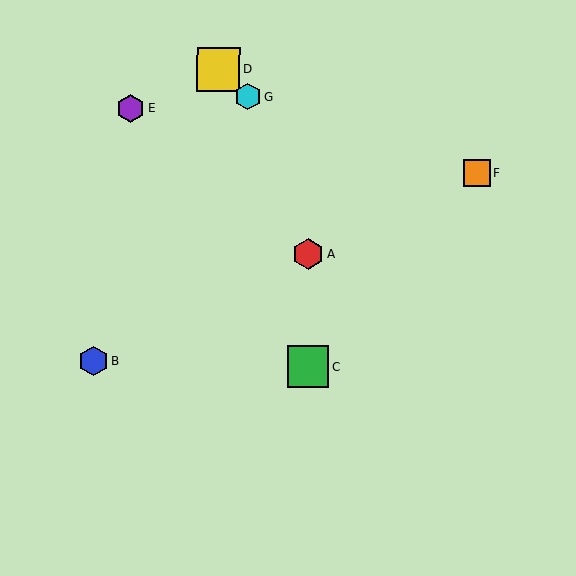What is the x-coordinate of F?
Object F is at x≈477.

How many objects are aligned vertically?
2 objects (A, C) are aligned vertically.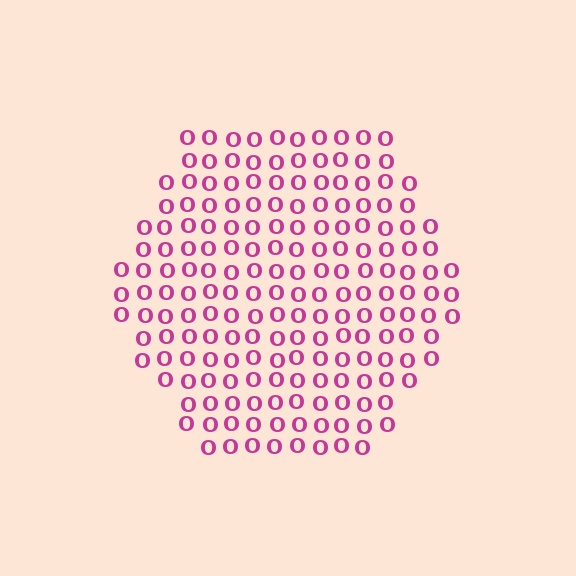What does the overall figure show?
The overall figure shows a hexagon.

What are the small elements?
The small elements are letter O's.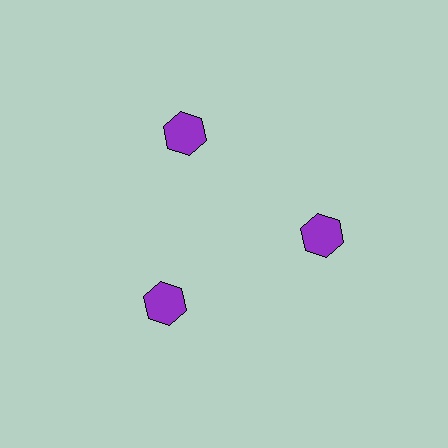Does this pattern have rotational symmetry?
Yes, this pattern has 3-fold rotational symmetry. It looks the same after rotating 120 degrees around the center.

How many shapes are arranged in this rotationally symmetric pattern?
There are 3 shapes, arranged in 3 groups of 1.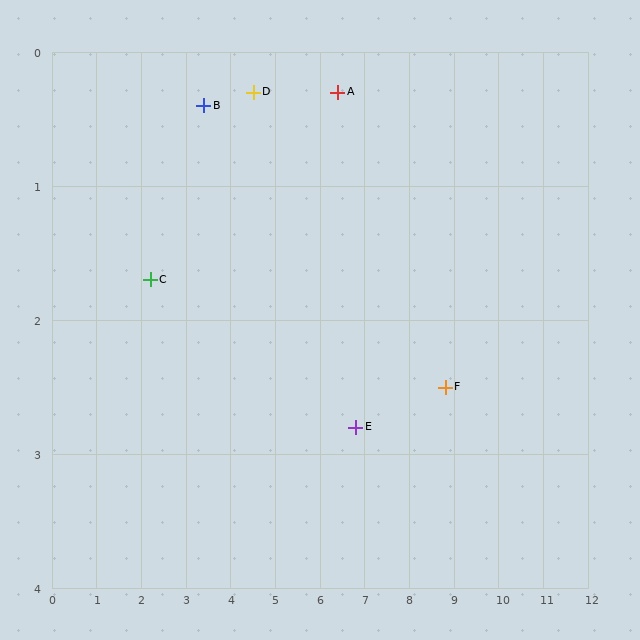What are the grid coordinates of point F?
Point F is at approximately (8.8, 2.5).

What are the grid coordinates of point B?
Point B is at approximately (3.4, 0.4).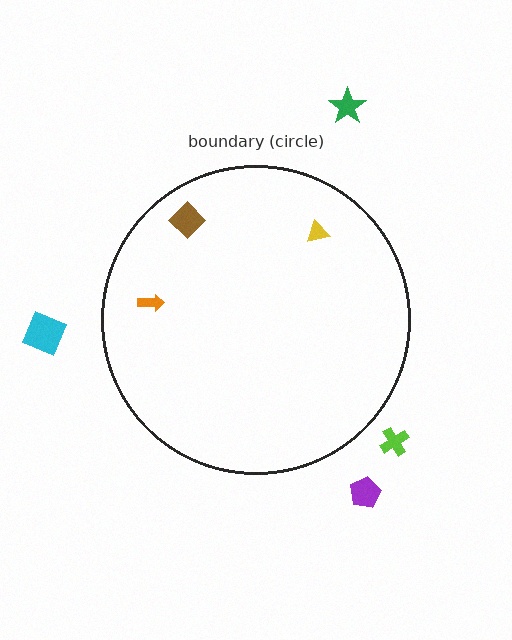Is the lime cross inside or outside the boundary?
Outside.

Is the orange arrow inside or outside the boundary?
Inside.